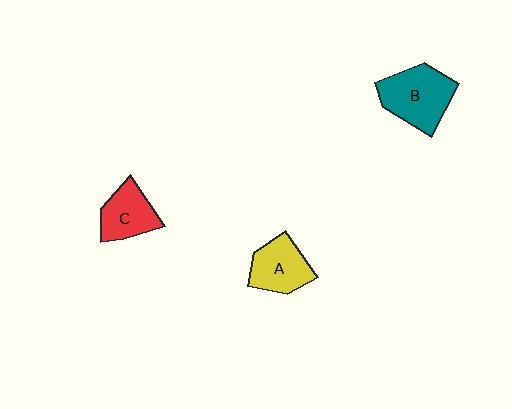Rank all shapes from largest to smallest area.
From largest to smallest: B (teal), A (yellow), C (red).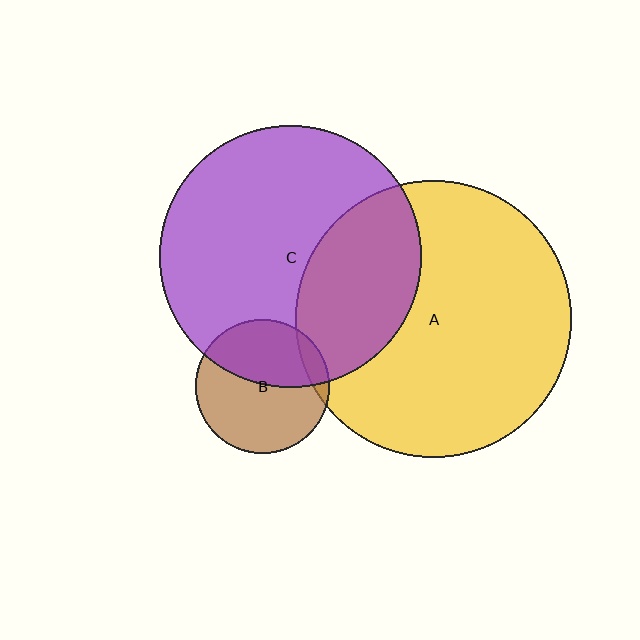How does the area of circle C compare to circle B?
Approximately 3.8 times.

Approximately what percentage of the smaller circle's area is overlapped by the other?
Approximately 30%.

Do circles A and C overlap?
Yes.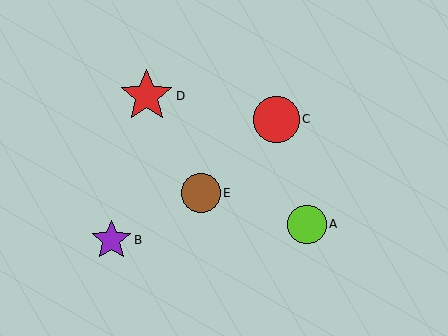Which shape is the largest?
The red star (labeled D) is the largest.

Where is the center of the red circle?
The center of the red circle is at (276, 119).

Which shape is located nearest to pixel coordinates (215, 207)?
The brown circle (labeled E) at (201, 193) is nearest to that location.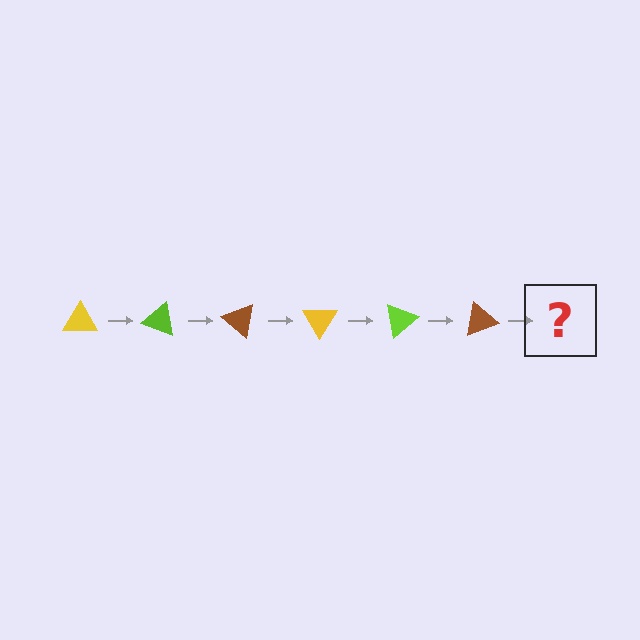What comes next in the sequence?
The next element should be a yellow triangle, rotated 120 degrees from the start.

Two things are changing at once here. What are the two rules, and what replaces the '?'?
The two rules are that it rotates 20 degrees each step and the color cycles through yellow, lime, and brown. The '?' should be a yellow triangle, rotated 120 degrees from the start.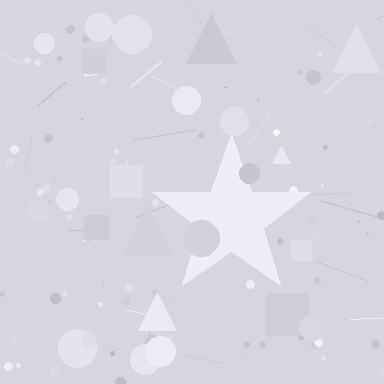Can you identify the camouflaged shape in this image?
The camouflaged shape is a star.